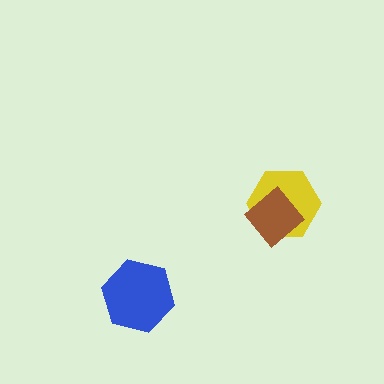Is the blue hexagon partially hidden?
No, no other shape covers it.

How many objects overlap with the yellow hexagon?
1 object overlaps with the yellow hexagon.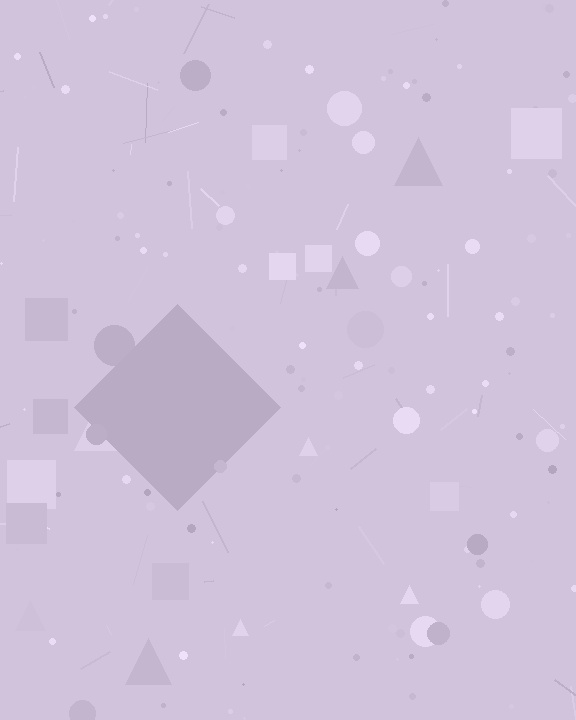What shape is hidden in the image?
A diamond is hidden in the image.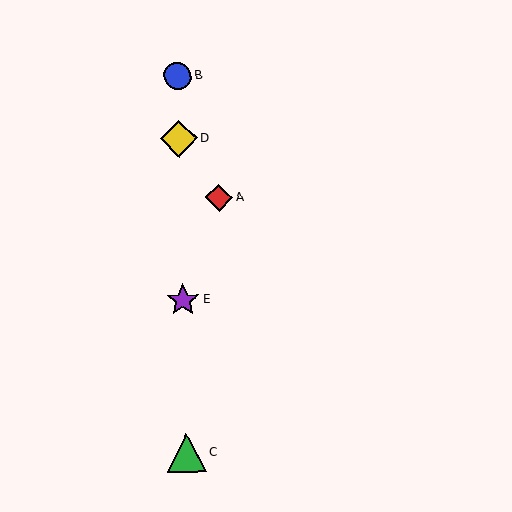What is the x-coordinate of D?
Object D is at x≈179.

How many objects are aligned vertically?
4 objects (B, C, D, E) are aligned vertically.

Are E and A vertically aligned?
No, E is at x≈183 and A is at x≈219.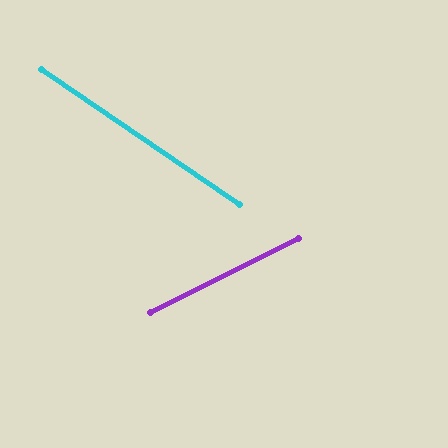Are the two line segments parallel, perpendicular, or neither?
Neither parallel nor perpendicular — they differ by about 61°.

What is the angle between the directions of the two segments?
Approximately 61 degrees.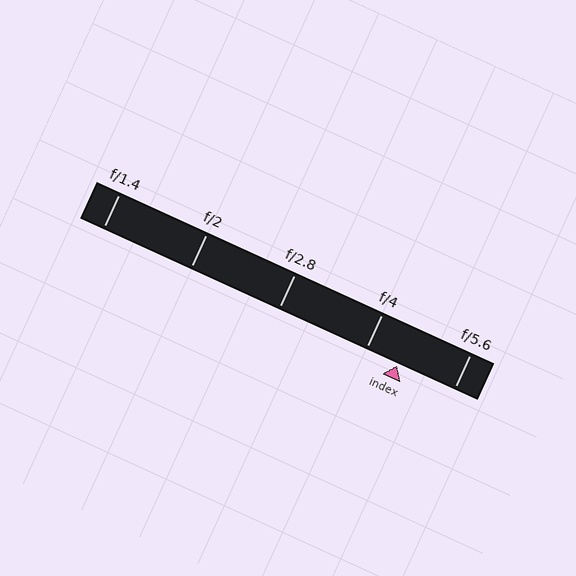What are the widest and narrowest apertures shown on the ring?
The widest aperture shown is f/1.4 and the narrowest is f/5.6.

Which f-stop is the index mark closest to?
The index mark is closest to f/4.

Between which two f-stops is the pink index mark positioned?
The index mark is between f/4 and f/5.6.